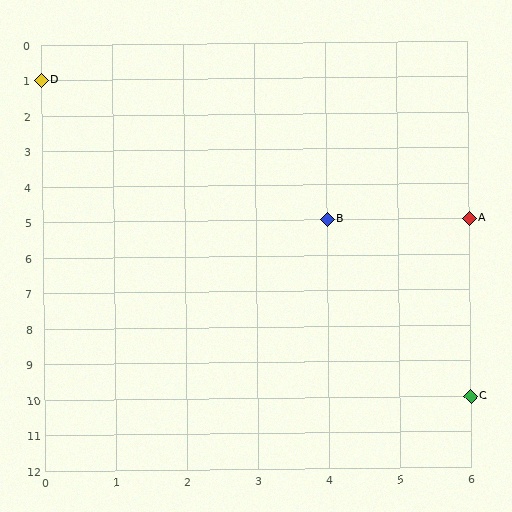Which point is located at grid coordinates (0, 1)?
Point D is at (0, 1).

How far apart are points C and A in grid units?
Points C and A are 5 rows apart.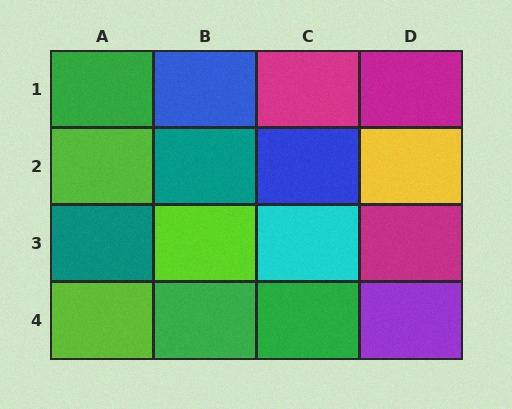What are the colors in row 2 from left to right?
Lime, teal, blue, yellow.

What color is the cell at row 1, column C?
Magenta.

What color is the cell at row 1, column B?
Blue.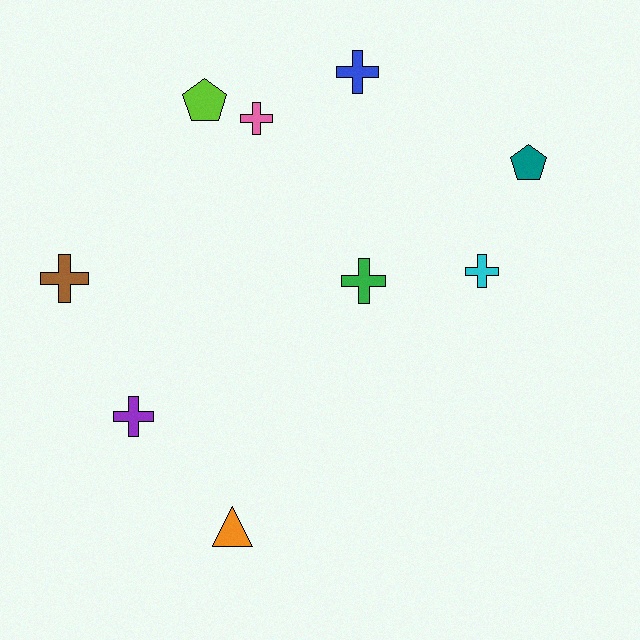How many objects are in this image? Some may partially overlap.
There are 9 objects.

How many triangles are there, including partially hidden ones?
There is 1 triangle.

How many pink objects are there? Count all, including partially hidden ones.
There is 1 pink object.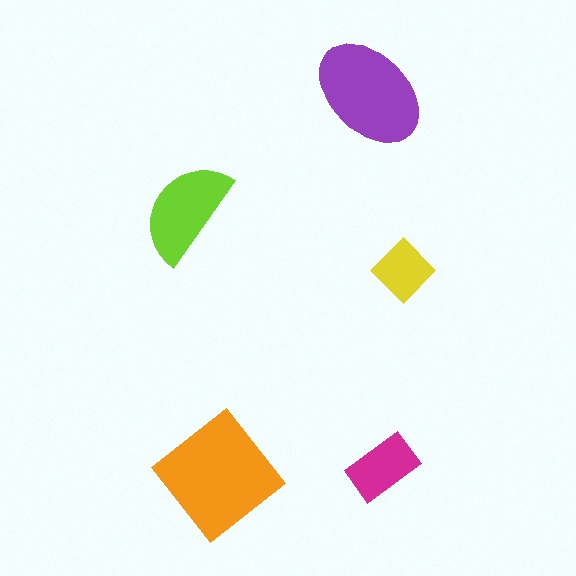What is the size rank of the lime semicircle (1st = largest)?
3rd.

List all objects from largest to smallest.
The orange diamond, the purple ellipse, the lime semicircle, the magenta rectangle, the yellow diamond.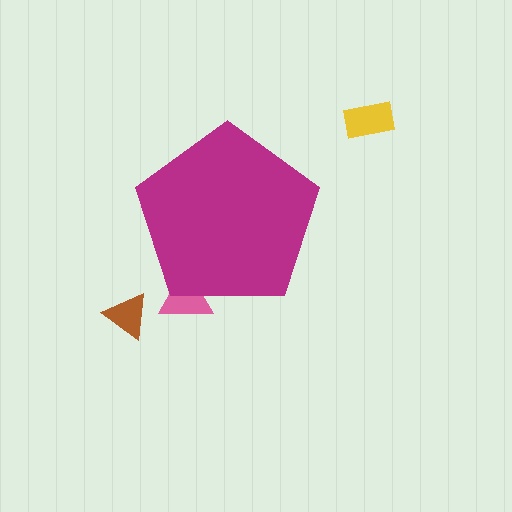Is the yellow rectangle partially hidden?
No, the yellow rectangle is fully visible.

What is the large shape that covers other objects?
A magenta pentagon.